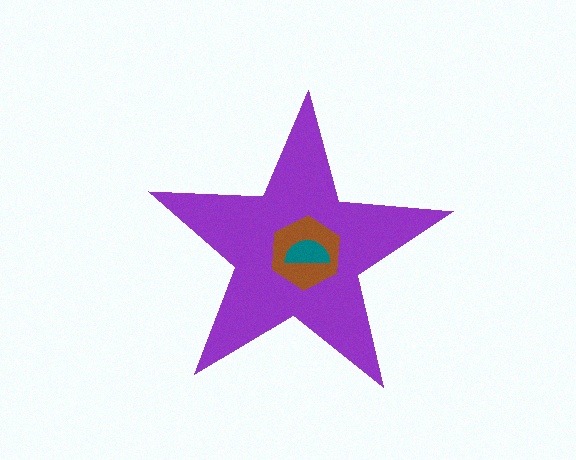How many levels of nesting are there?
3.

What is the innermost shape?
The teal semicircle.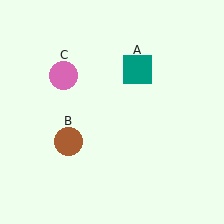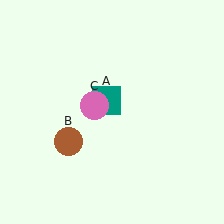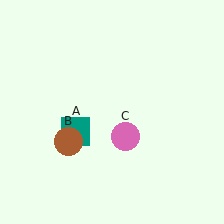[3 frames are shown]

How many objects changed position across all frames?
2 objects changed position: teal square (object A), pink circle (object C).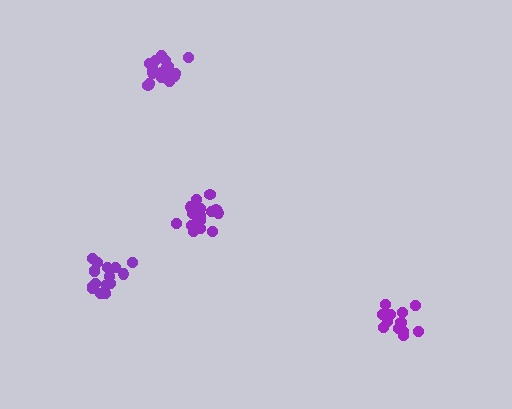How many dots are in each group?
Group 1: 18 dots, Group 2: 18 dots, Group 3: 13 dots, Group 4: 17 dots (66 total).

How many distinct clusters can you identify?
There are 4 distinct clusters.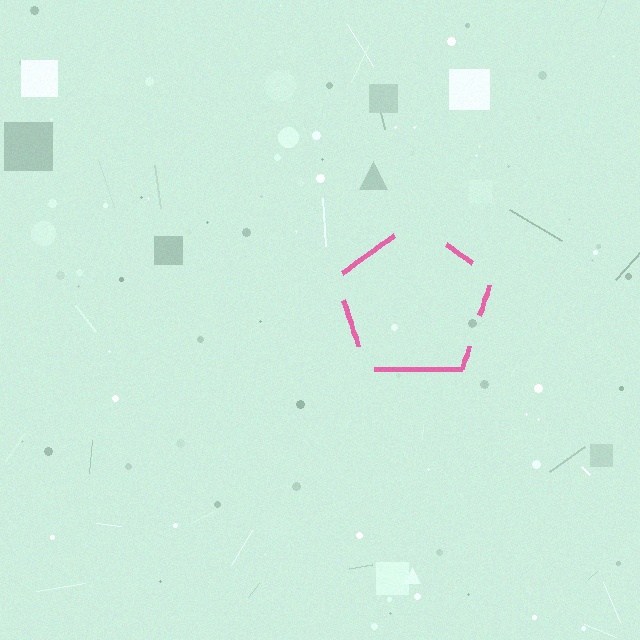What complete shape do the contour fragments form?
The contour fragments form a pentagon.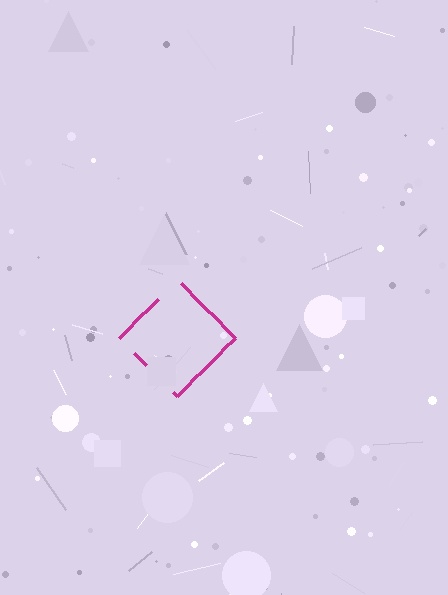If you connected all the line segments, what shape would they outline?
They would outline a diamond.